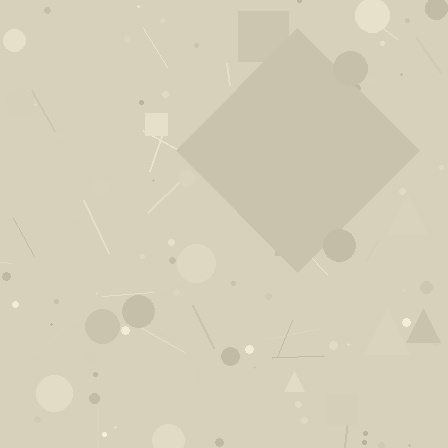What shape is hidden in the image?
A diamond is hidden in the image.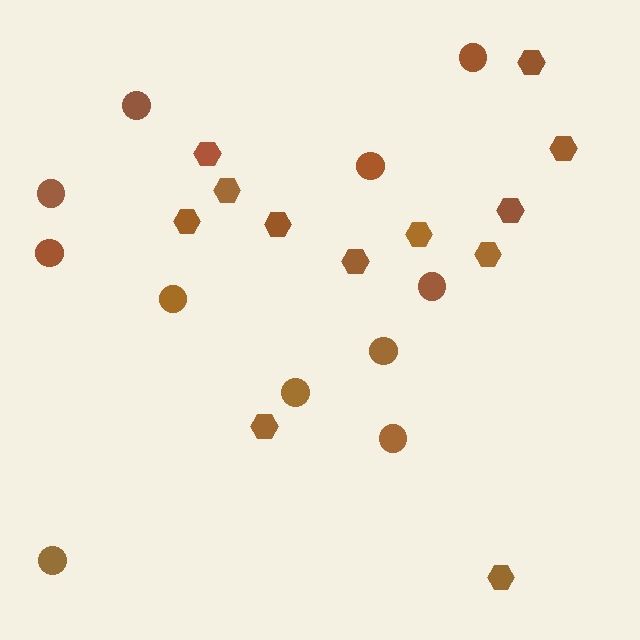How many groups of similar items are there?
There are 2 groups: one group of hexagons (12) and one group of circles (11).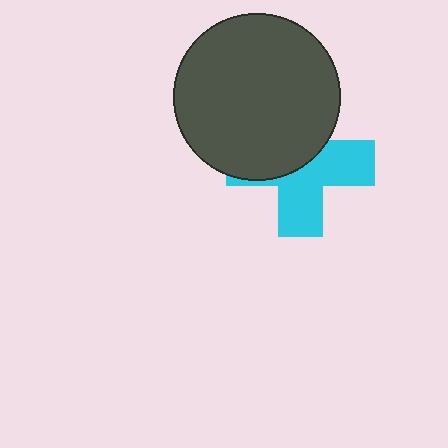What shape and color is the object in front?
The object in front is a dark gray circle.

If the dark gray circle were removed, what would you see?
You would see the complete cyan cross.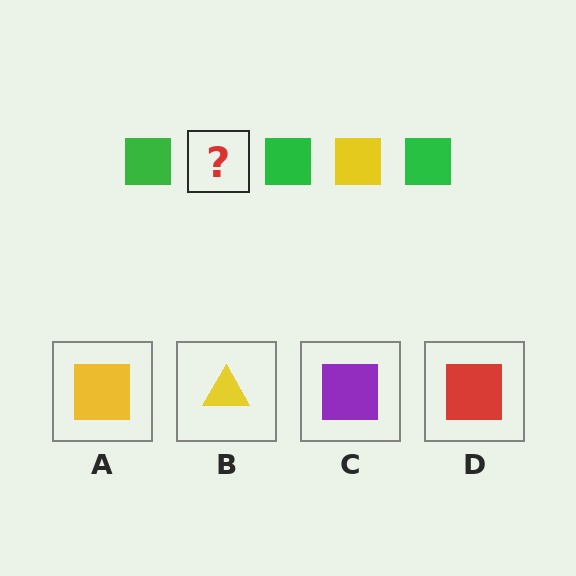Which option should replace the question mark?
Option A.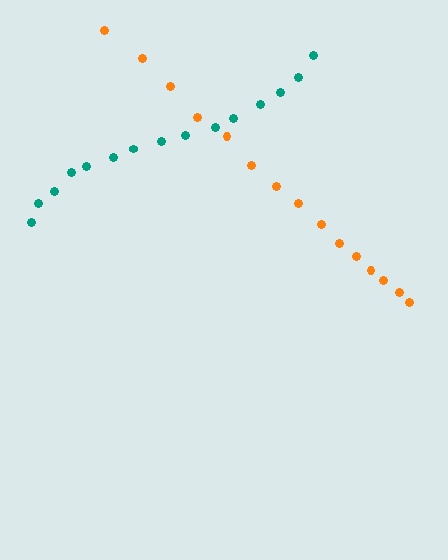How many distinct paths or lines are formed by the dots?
There are 2 distinct paths.